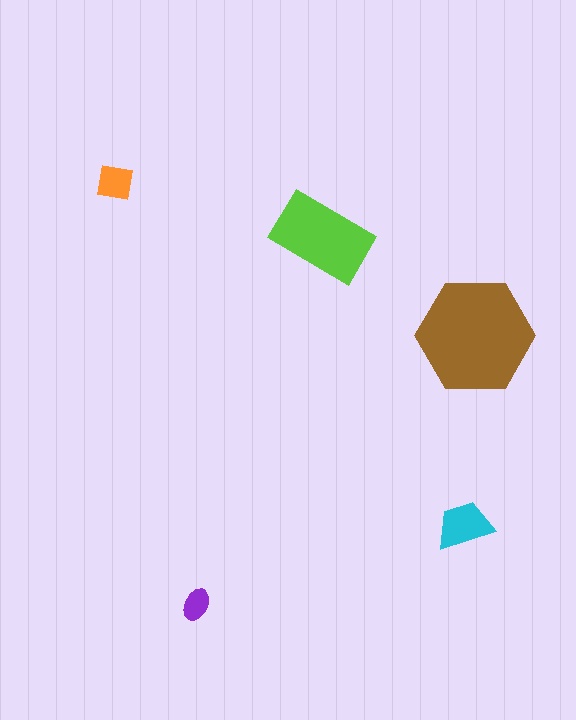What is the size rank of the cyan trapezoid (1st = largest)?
3rd.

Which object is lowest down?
The purple ellipse is bottommost.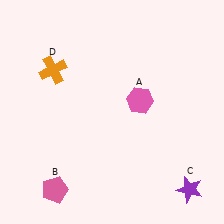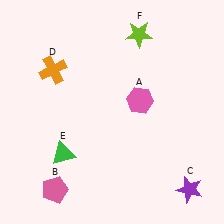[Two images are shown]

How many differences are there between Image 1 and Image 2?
There are 2 differences between the two images.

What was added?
A green triangle (E), a lime star (F) were added in Image 2.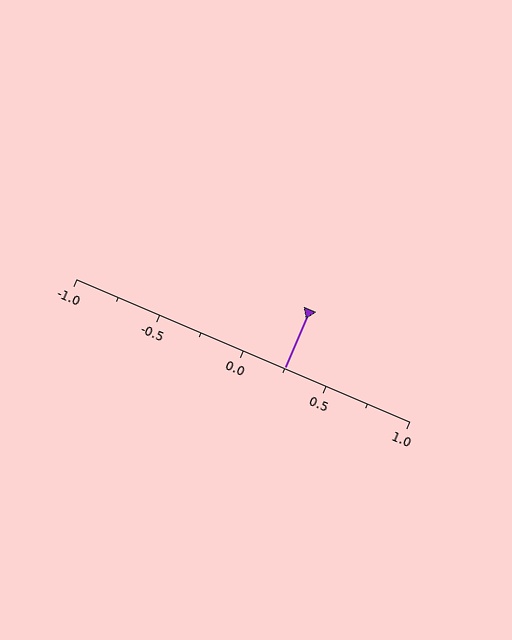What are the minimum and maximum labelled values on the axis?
The axis runs from -1.0 to 1.0.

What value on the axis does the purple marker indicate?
The marker indicates approximately 0.25.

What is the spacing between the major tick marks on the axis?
The major ticks are spaced 0.5 apart.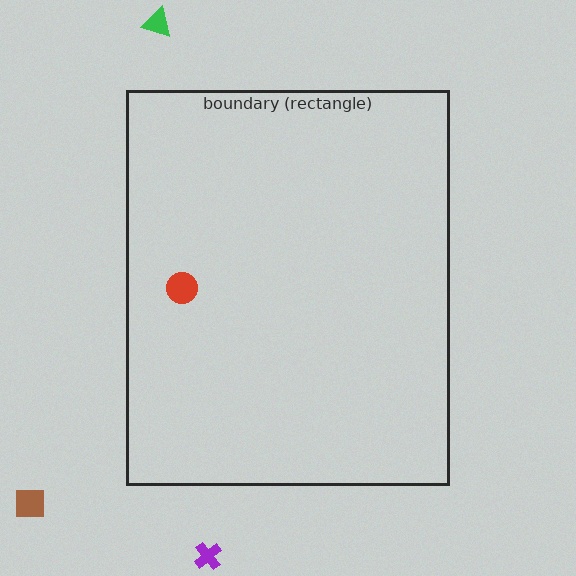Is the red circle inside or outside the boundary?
Inside.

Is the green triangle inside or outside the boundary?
Outside.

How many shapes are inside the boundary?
1 inside, 3 outside.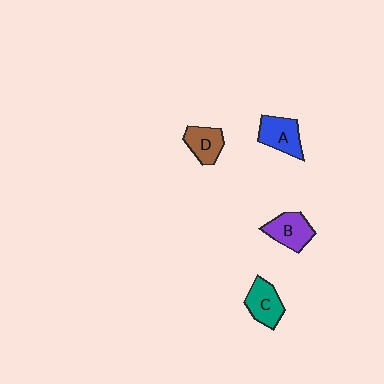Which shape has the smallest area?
Shape D (brown).